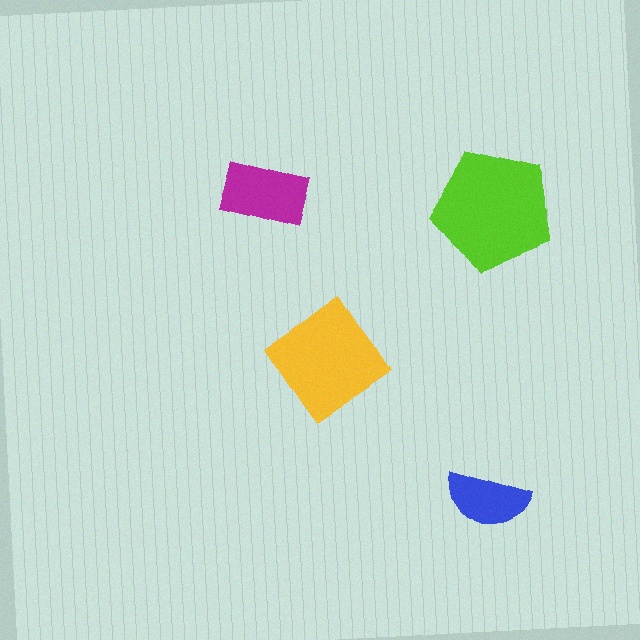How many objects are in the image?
There are 4 objects in the image.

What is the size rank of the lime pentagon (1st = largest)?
1st.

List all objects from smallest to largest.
The blue semicircle, the magenta rectangle, the yellow diamond, the lime pentagon.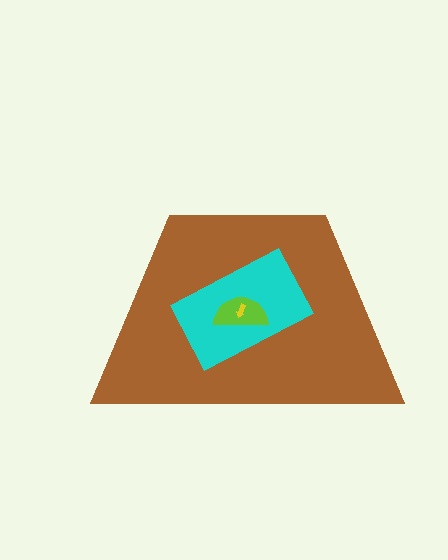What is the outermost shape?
The brown trapezoid.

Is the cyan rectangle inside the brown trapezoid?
Yes.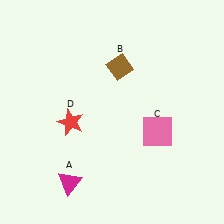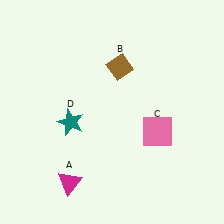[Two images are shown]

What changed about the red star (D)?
In Image 1, D is red. In Image 2, it changed to teal.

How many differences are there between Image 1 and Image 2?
There is 1 difference between the two images.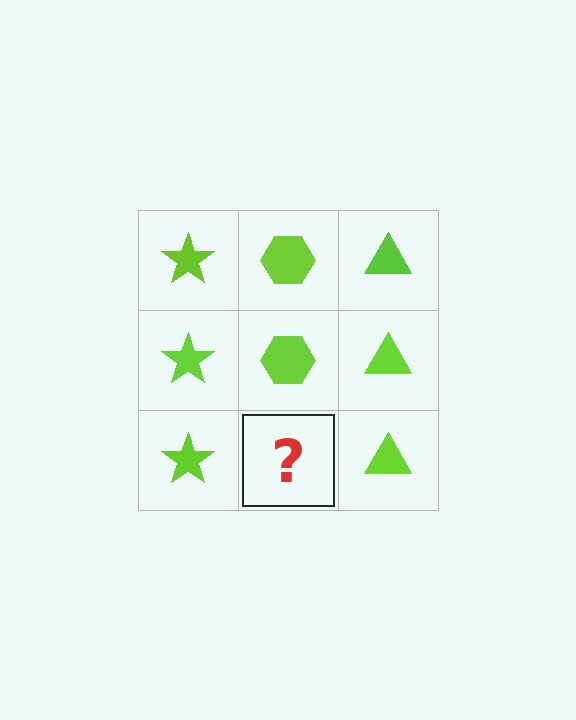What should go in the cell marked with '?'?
The missing cell should contain a lime hexagon.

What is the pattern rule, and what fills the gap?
The rule is that each column has a consistent shape. The gap should be filled with a lime hexagon.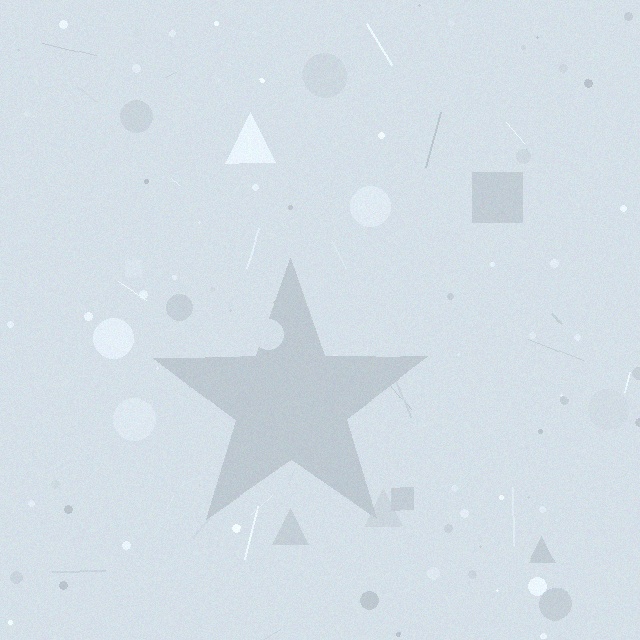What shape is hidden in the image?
A star is hidden in the image.